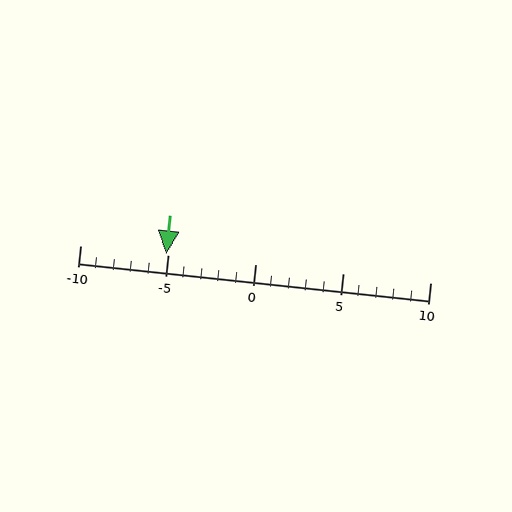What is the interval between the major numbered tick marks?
The major tick marks are spaced 5 units apart.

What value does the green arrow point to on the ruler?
The green arrow points to approximately -5.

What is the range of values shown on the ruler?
The ruler shows values from -10 to 10.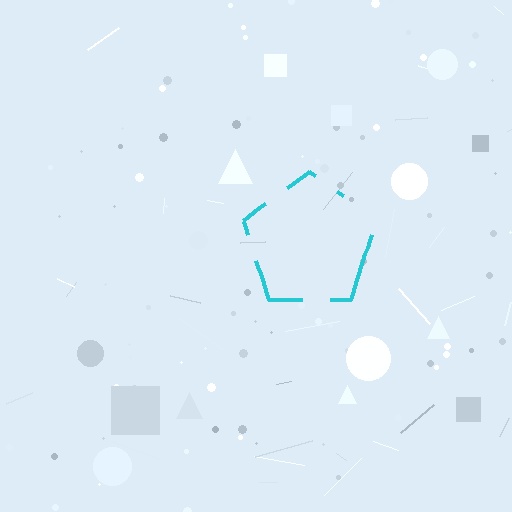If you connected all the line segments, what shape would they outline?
They would outline a pentagon.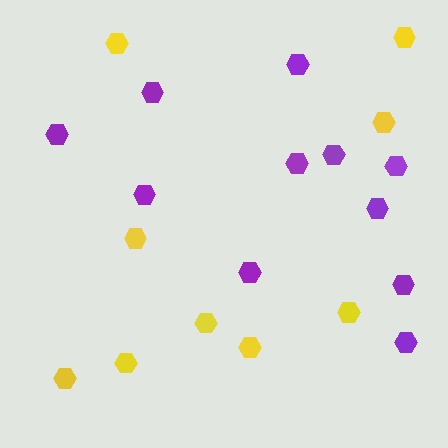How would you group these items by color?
There are 2 groups: one group of purple hexagons (11) and one group of yellow hexagons (9).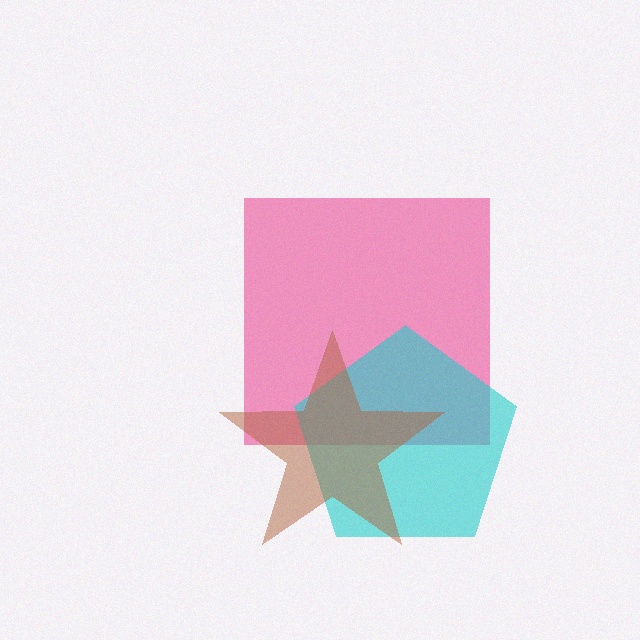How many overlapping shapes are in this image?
There are 3 overlapping shapes in the image.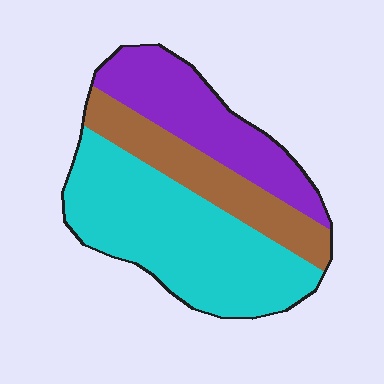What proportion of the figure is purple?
Purple covers 28% of the figure.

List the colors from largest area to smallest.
From largest to smallest: cyan, purple, brown.